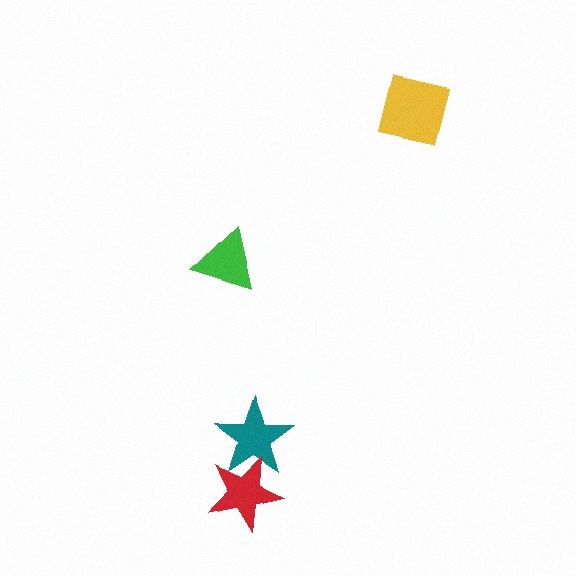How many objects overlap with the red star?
1 object overlaps with the red star.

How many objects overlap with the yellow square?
0 objects overlap with the yellow square.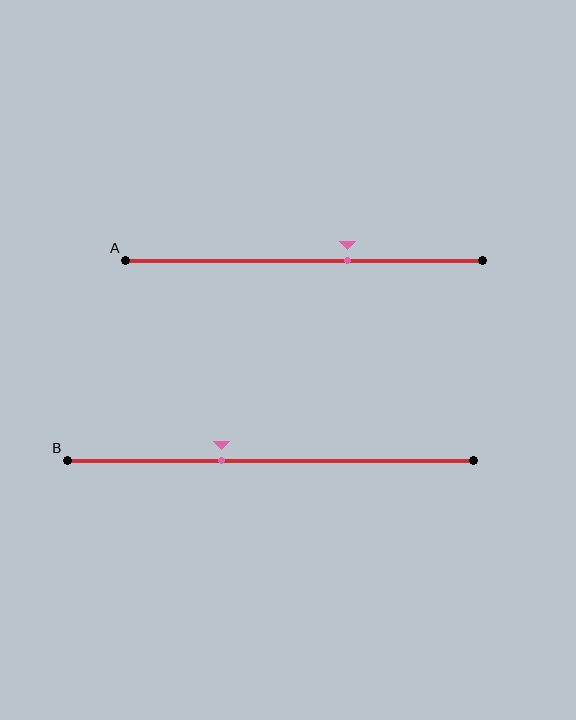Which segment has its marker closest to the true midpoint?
Segment B has its marker closest to the true midpoint.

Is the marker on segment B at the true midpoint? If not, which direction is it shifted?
No, the marker on segment B is shifted to the left by about 12% of the segment length.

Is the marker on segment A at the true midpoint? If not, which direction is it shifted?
No, the marker on segment A is shifted to the right by about 12% of the segment length.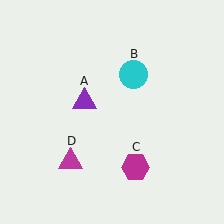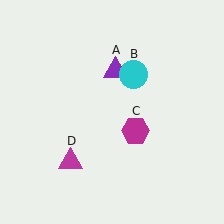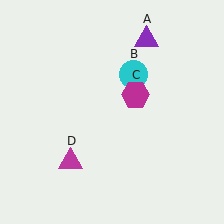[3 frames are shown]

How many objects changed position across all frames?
2 objects changed position: purple triangle (object A), magenta hexagon (object C).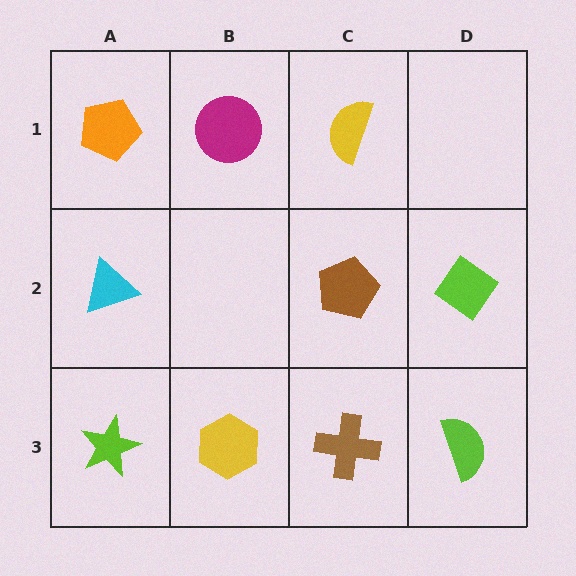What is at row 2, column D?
A lime diamond.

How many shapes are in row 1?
3 shapes.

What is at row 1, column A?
An orange pentagon.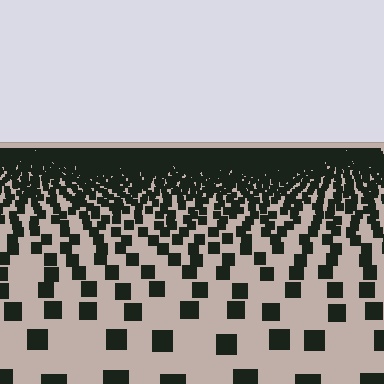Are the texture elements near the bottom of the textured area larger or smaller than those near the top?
Larger. Near the bottom, elements are closer to the viewer and appear at a bigger on-screen size.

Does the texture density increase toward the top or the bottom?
Density increases toward the top.